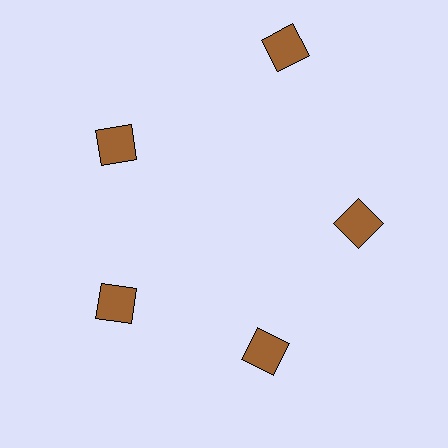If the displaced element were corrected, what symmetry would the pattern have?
It would have 5-fold rotational symmetry — the pattern would map onto itself every 72 degrees.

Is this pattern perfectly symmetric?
No. The 5 brown squares are arranged in a ring, but one element near the 1 o'clock position is pushed outward from the center, breaking the 5-fold rotational symmetry.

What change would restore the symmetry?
The symmetry would be restored by moving it inward, back onto the ring so that all 5 squares sit at equal angles and equal distance from the center.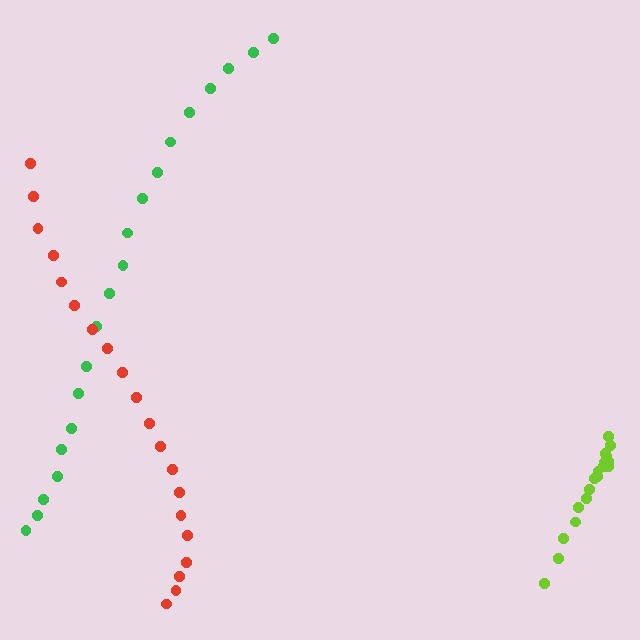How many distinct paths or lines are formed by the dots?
There are 3 distinct paths.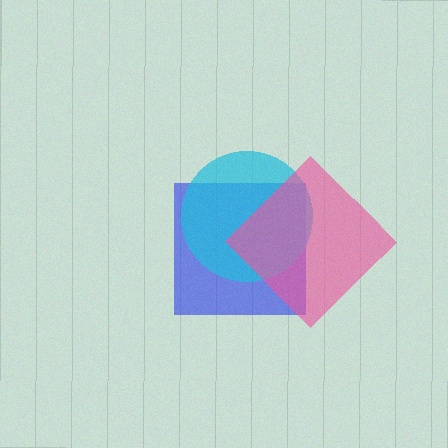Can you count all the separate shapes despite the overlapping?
Yes, there are 3 separate shapes.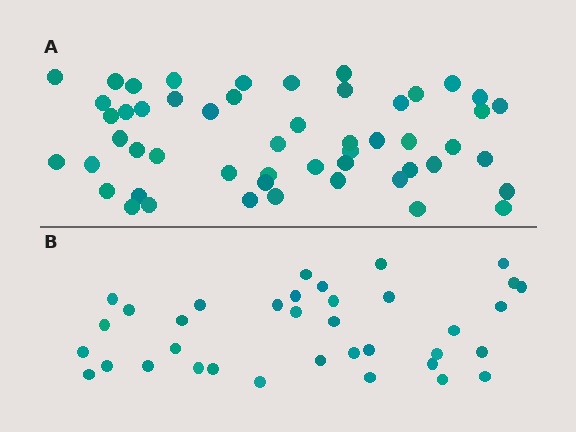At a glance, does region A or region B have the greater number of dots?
Region A (the top region) has more dots.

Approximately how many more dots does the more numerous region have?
Region A has approximately 15 more dots than region B.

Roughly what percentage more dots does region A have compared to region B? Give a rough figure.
About 45% more.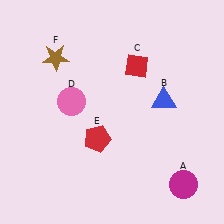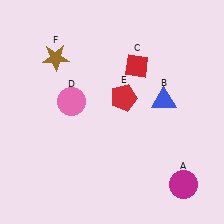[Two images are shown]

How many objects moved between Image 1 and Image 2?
1 object moved between the two images.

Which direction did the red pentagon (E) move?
The red pentagon (E) moved up.